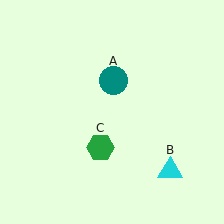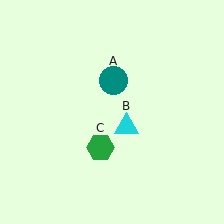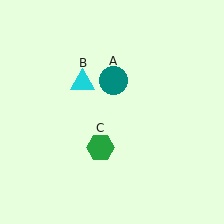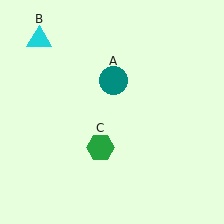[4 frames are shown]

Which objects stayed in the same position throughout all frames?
Teal circle (object A) and green hexagon (object C) remained stationary.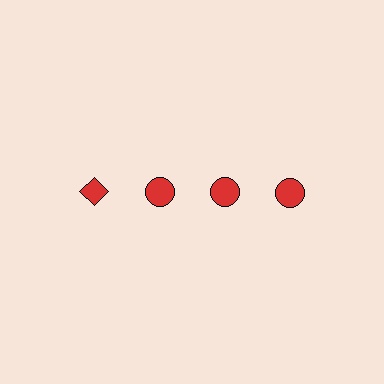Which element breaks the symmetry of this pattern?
The red diamond in the top row, leftmost column breaks the symmetry. All other shapes are red circles.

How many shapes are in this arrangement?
There are 4 shapes arranged in a grid pattern.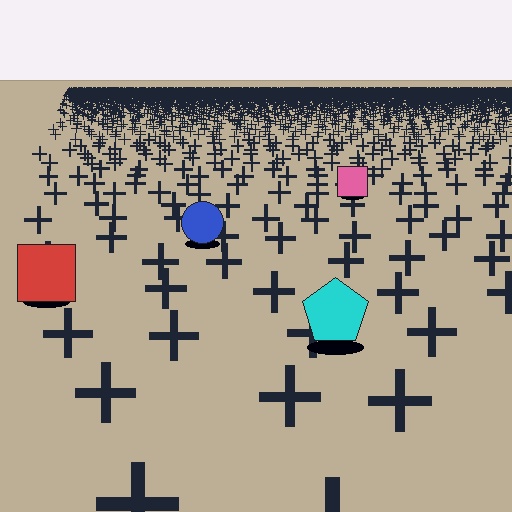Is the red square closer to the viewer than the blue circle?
Yes. The red square is closer — you can tell from the texture gradient: the ground texture is coarser near it.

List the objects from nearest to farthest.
From nearest to farthest: the cyan pentagon, the red square, the blue circle, the pink square.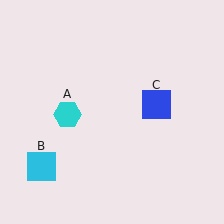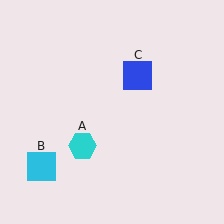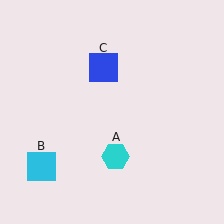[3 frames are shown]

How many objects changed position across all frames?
2 objects changed position: cyan hexagon (object A), blue square (object C).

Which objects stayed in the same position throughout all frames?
Cyan square (object B) remained stationary.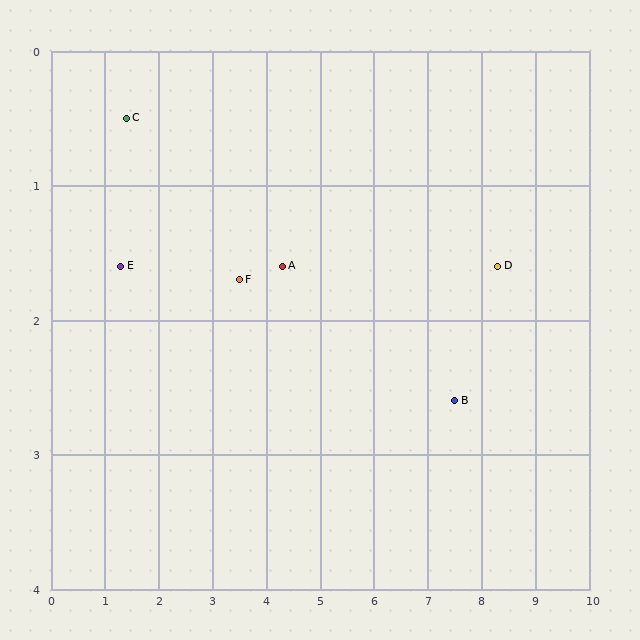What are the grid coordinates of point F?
Point F is at approximately (3.5, 1.7).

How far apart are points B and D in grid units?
Points B and D are about 1.3 grid units apart.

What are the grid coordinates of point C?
Point C is at approximately (1.4, 0.5).